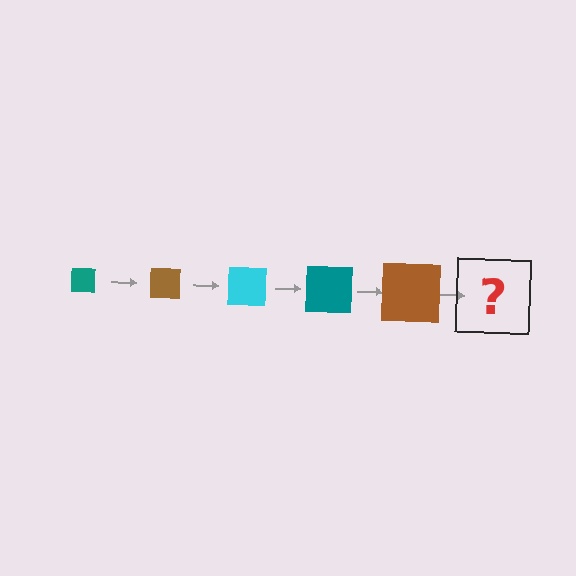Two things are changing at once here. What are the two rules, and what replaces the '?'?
The two rules are that the square grows larger each step and the color cycles through teal, brown, and cyan. The '?' should be a cyan square, larger than the previous one.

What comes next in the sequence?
The next element should be a cyan square, larger than the previous one.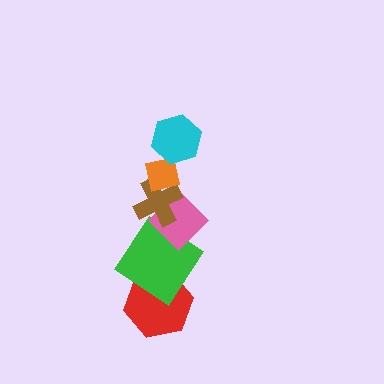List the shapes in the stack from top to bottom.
From top to bottom: the cyan hexagon, the orange square, the brown cross, the pink diamond, the green diamond, the red hexagon.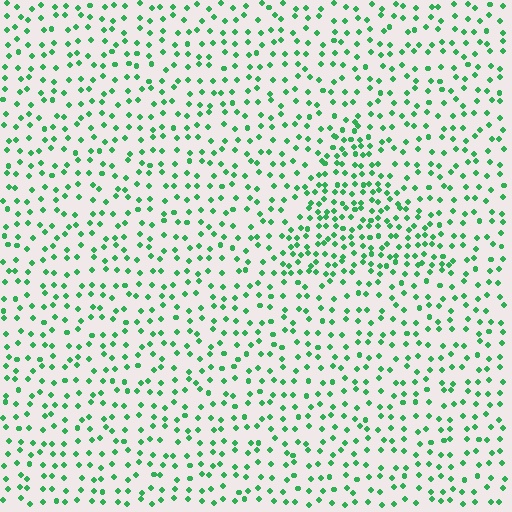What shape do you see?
I see a triangle.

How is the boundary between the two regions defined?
The boundary is defined by a change in element density (approximately 1.8x ratio). All elements are the same color, size, and shape.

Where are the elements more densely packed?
The elements are more densely packed inside the triangle boundary.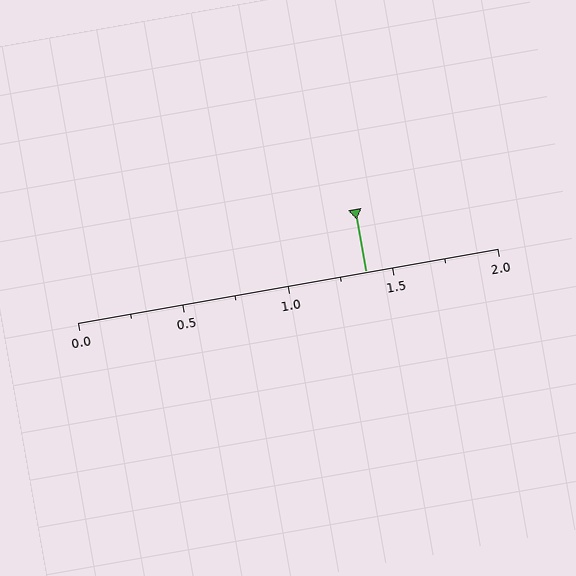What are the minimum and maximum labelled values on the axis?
The axis runs from 0.0 to 2.0.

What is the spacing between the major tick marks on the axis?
The major ticks are spaced 0.5 apart.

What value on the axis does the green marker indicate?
The marker indicates approximately 1.38.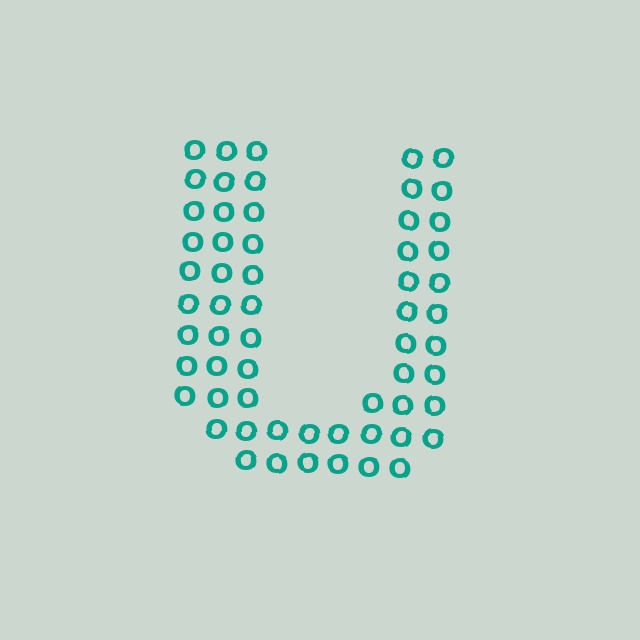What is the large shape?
The large shape is the letter U.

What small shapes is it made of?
It is made of small letter O's.